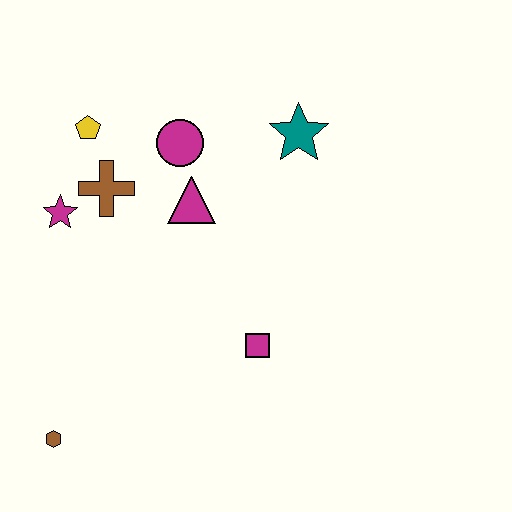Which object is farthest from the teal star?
The brown hexagon is farthest from the teal star.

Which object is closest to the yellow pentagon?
The brown cross is closest to the yellow pentagon.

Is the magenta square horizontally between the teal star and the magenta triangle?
Yes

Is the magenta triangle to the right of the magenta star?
Yes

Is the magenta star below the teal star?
Yes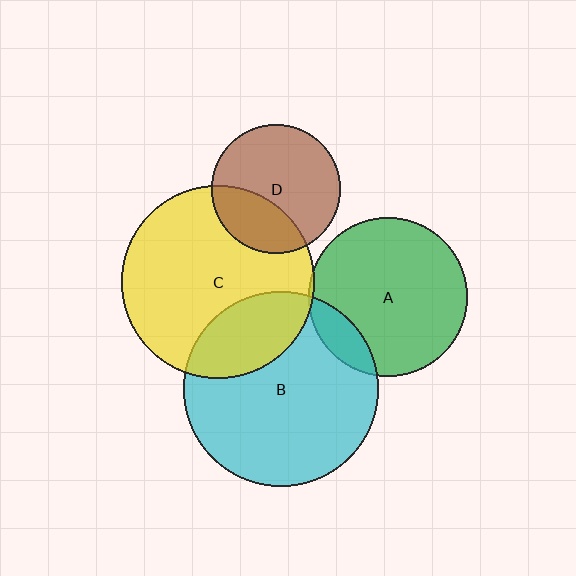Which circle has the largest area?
Circle B (cyan).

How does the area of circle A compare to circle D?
Approximately 1.5 times.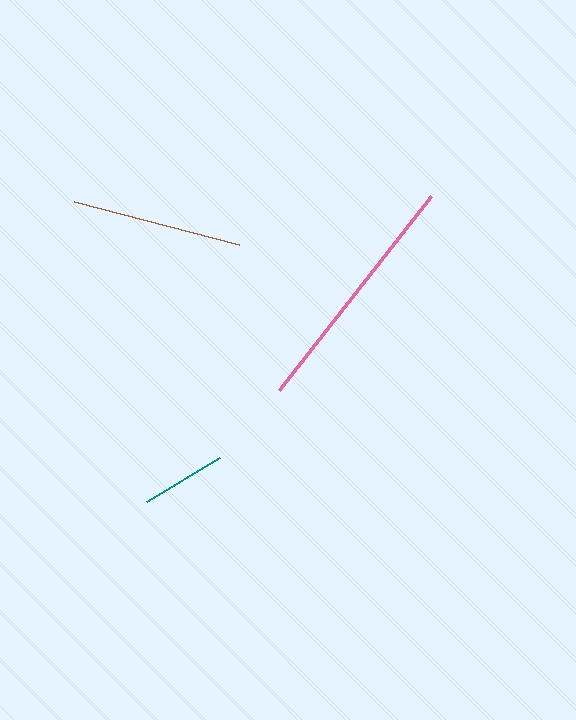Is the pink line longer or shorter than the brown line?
The pink line is longer than the brown line.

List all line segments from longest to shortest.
From longest to shortest: pink, brown, teal.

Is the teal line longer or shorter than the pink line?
The pink line is longer than the teal line.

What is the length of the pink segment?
The pink segment is approximately 246 pixels long.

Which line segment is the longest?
The pink line is the longest at approximately 246 pixels.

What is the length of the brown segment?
The brown segment is approximately 171 pixels long.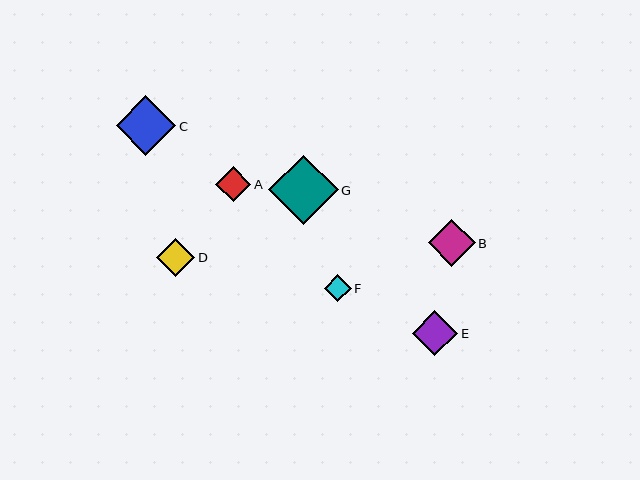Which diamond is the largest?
Diamond G is the largest with a size of approximately 69 pixels.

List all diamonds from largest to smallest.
From largest to smallest: G, C, B, E, D, A, F.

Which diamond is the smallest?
Diamond F is the smallest with a size of approximately 27 pixels.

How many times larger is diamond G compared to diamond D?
Diamond G is approximately 1.8 times the size of diamond D.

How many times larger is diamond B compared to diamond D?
Diamond B is approximately 1.2 times the size of diamond D.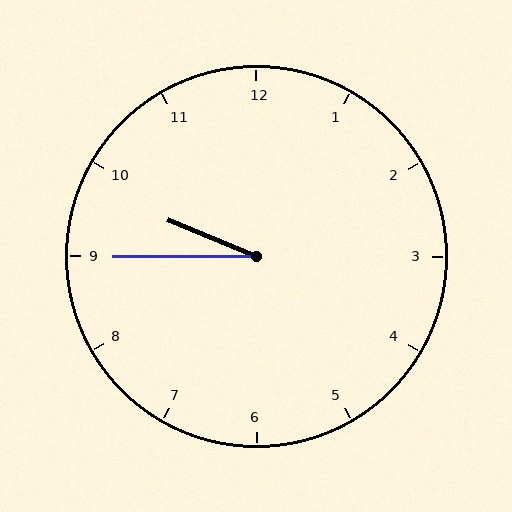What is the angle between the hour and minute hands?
Approximately 22 degrees.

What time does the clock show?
9:45.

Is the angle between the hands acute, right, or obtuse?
It is acute.